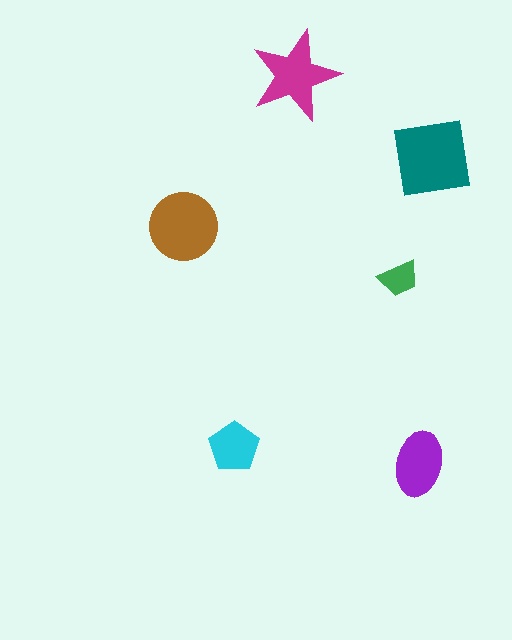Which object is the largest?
The teal square.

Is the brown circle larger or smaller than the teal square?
Smaller.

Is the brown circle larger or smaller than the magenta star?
Larger.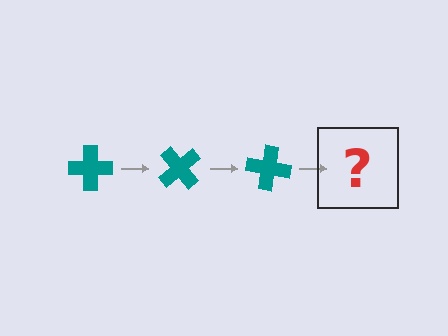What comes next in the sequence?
The next element should be a teal cross rotated 150 degrees.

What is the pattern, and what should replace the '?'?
The pattern is that the cross rotates 50 degrees each step. The '?' should be a teal cross rotated 150 degrees.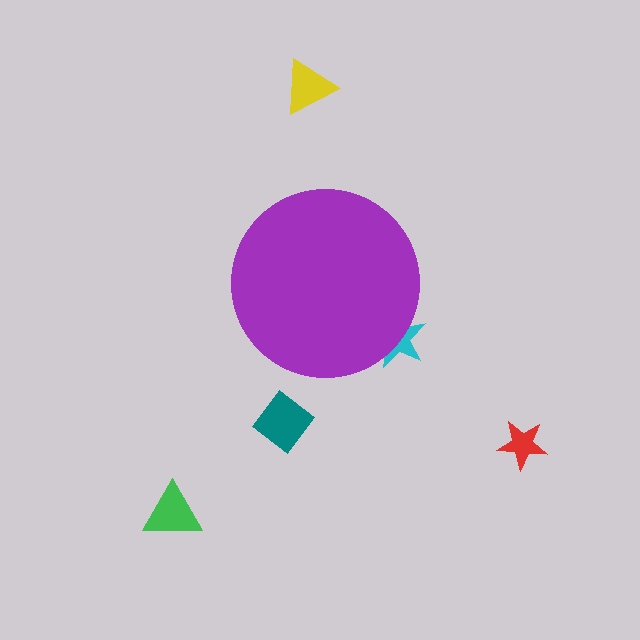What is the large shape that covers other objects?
A purple circle.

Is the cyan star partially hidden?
Yes, the cyan star is partially hidden behind the purple circle.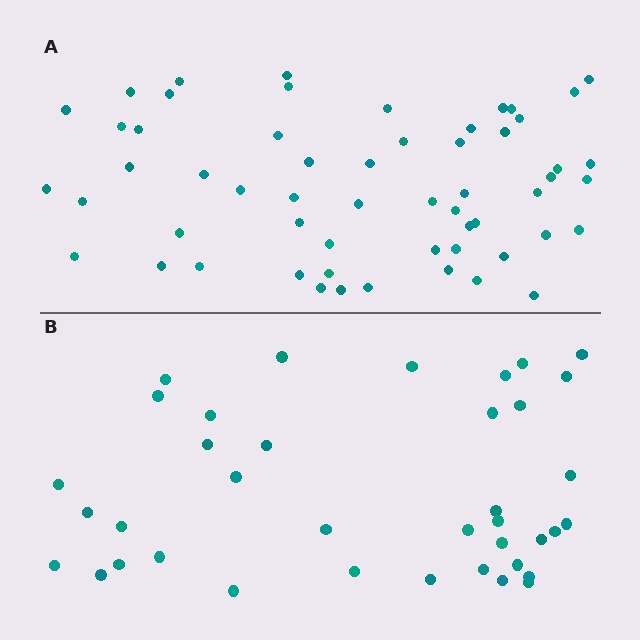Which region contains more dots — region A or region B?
Region A (the top region) has more dots.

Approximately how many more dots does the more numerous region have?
Region A has approximately 20 more dots than region B.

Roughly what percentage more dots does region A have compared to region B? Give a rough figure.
About 50% more.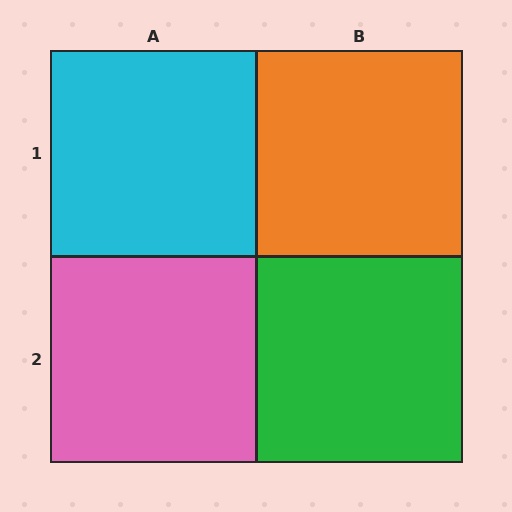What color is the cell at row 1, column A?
Cyan.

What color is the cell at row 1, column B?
Orange.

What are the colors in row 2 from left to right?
Pink, green.